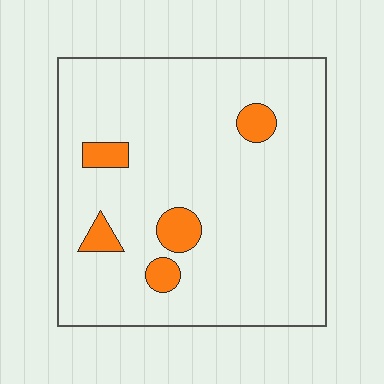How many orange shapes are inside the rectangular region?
5.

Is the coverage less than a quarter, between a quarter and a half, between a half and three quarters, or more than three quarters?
Less than a quarter.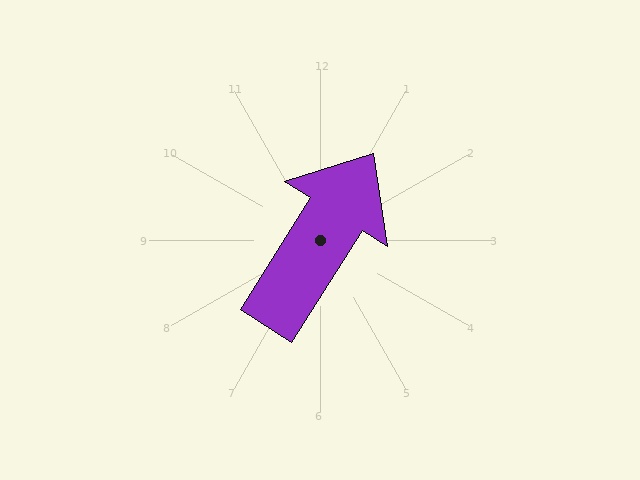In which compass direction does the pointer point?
Northeast.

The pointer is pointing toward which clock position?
Roughly 1 o'clock.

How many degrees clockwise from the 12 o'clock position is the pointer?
Approximately 32 degrees.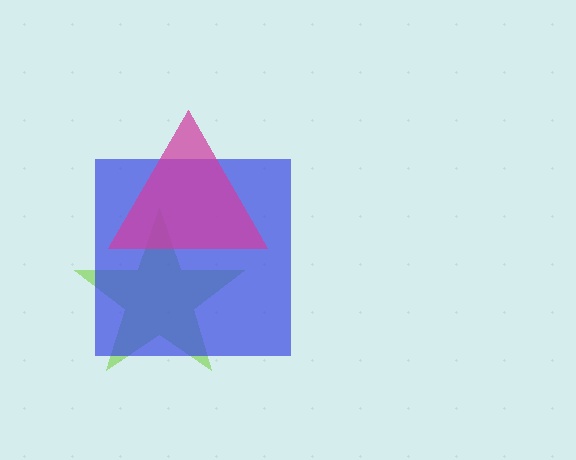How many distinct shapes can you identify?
There are 3 distinct shapes: a lime star, a blue square, a magenta triangle.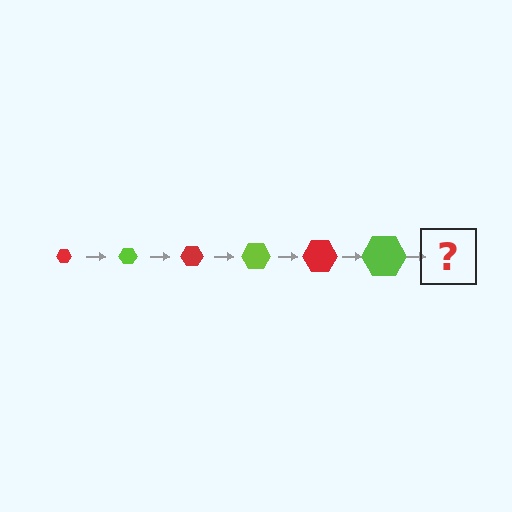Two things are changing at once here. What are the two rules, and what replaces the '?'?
The two rules are that the hexagon grows larger each step and the color cycles through red and lime. The '?' should be a red hexagon, larger than the previous one.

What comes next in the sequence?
The next element should be a red hexagon, larger than the previous one.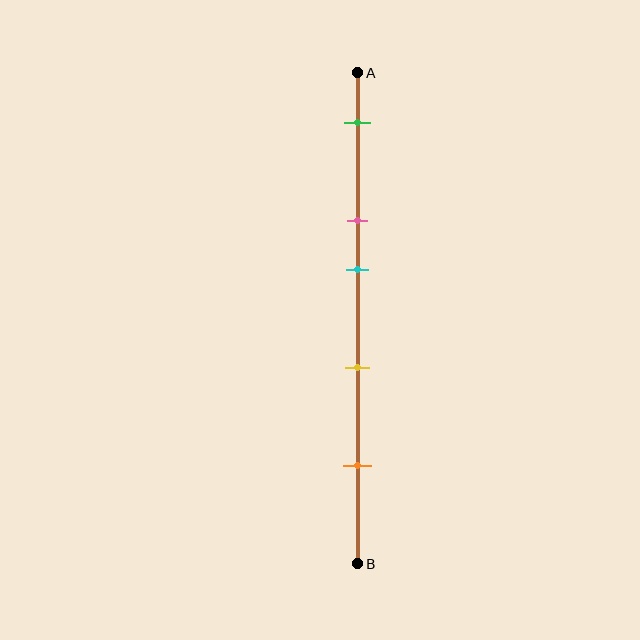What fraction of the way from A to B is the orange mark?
The orange mark is approximately 80% (0.8) of the way from A to B.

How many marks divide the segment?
There are 5 marks dividing the segment.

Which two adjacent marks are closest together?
The pink and cyan marks are the closest adjacent pair.